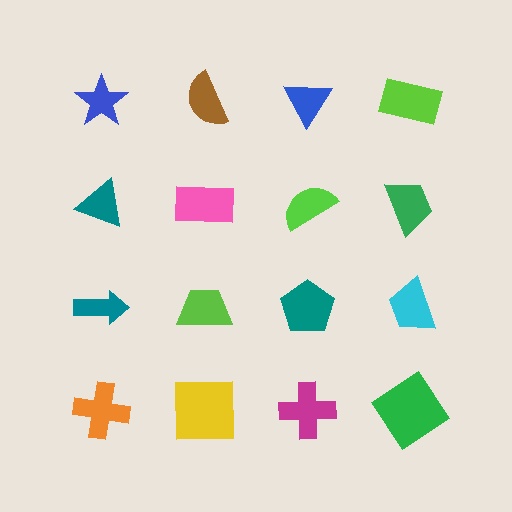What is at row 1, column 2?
A brown semicircle.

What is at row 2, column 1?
A teal triangle.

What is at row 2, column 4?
A green trapezoid.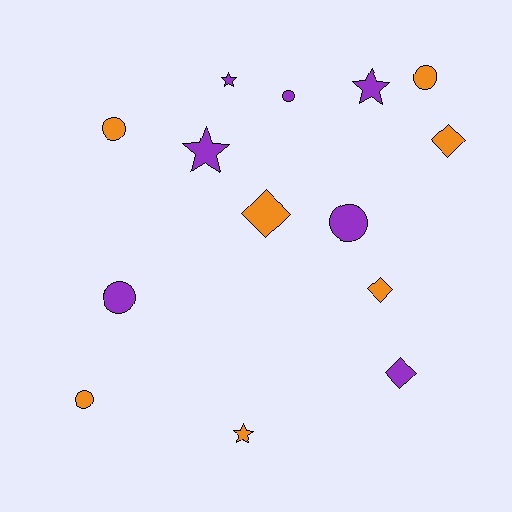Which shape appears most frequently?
Circle, with 6 objects.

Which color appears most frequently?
Purple, with 7 objects.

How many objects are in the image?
There are 14 objects.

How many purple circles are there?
There are 3 purple circles.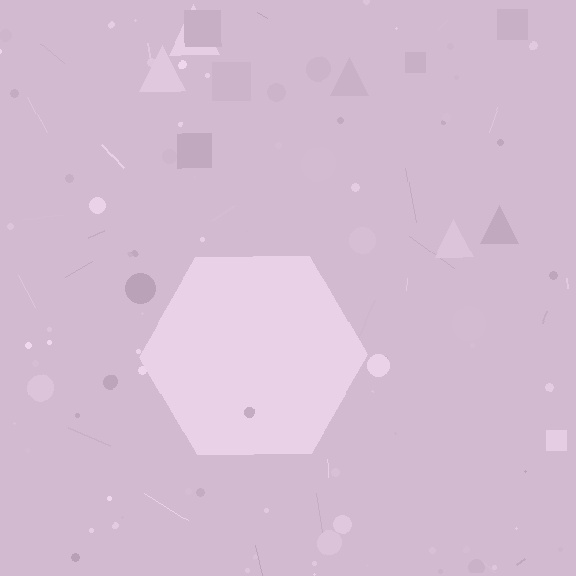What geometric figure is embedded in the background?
A hexagon is embedded in the background.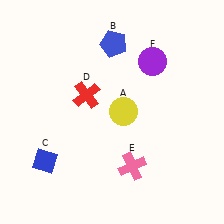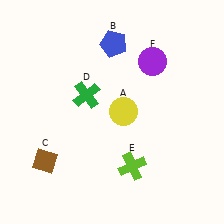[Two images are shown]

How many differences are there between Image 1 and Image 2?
There are 3 differences between the two images.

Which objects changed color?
C changed from blue to brown. D changed from red to green. E changed from pink to lime.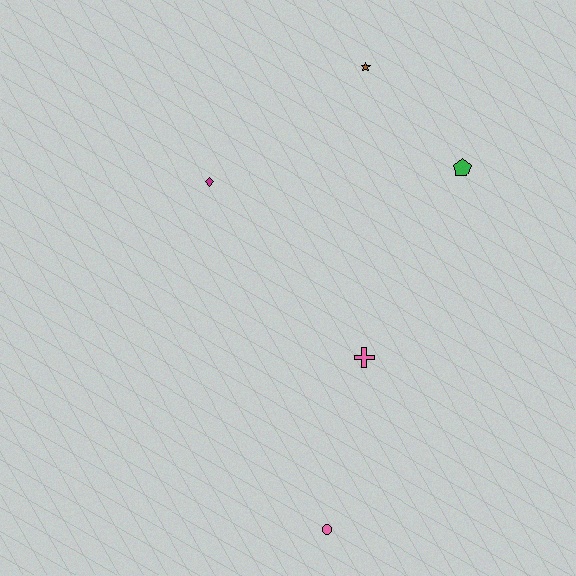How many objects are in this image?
There are 5 objects.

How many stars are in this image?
There is 1 star.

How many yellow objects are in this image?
There are no yellow objects.